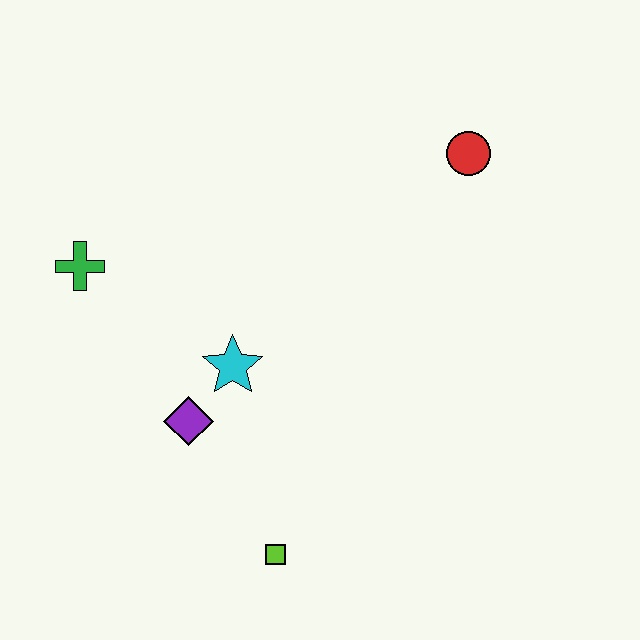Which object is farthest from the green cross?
The red circle is farthest from the green cross.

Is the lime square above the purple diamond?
No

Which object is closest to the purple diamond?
The cyan star is closest to the purple diamond.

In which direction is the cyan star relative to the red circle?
The cyan star is to the left of the red circle.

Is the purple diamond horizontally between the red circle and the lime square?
No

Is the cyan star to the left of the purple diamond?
No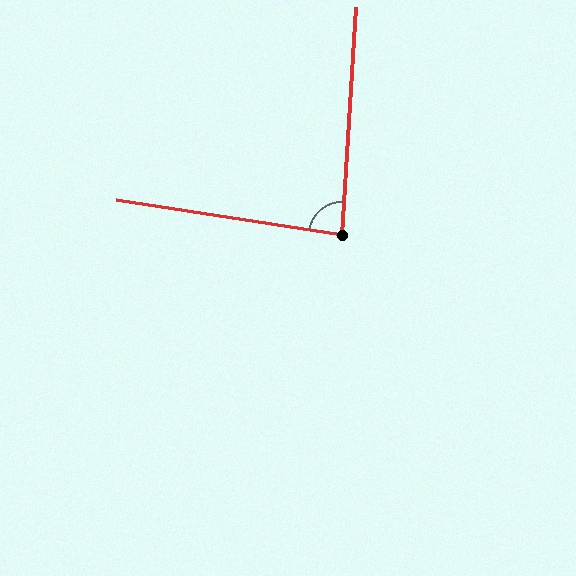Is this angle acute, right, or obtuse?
It is acute.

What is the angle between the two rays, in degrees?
Approximately 85 degrees.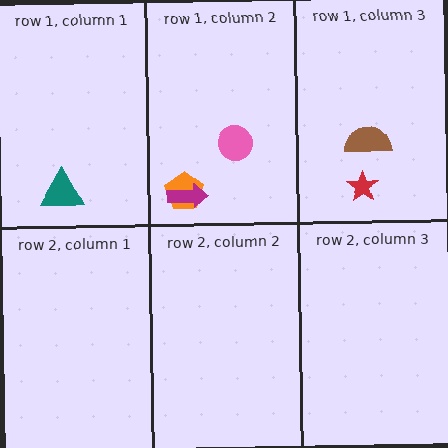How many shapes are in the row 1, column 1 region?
1.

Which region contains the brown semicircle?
The row 1, column 3 region.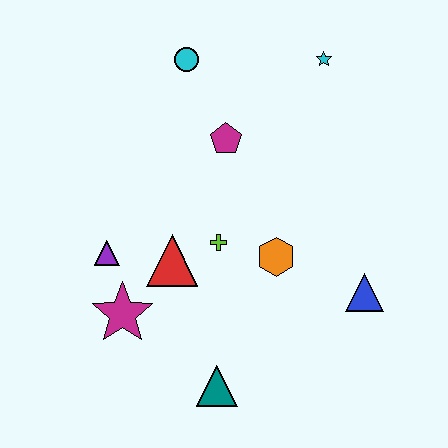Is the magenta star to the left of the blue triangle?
Yes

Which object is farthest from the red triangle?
The cyan star is farthest from the red triangle.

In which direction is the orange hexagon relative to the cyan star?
The orange hexagon is below the cyan star.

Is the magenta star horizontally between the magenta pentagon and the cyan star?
No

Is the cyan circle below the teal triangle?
No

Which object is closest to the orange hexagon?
The lime cross is closest to the orange hexagon.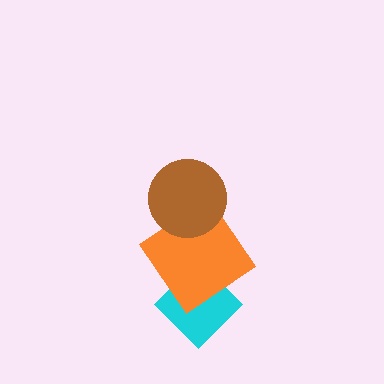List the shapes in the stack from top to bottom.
From top to bottom: the brown circle, the orange diamond, the cyan diamond.